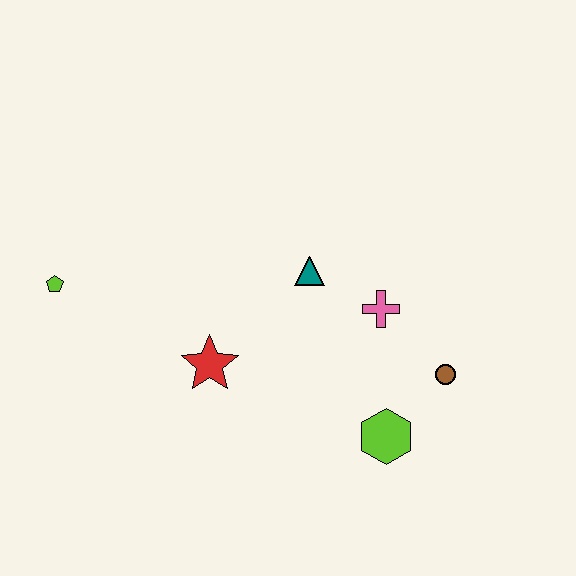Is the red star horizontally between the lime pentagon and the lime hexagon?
Yes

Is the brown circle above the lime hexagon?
Yes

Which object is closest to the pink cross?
The teal triangle is closest to the pink cross.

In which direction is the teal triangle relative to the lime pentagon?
The teal triangle is to the right of the lime pentagon.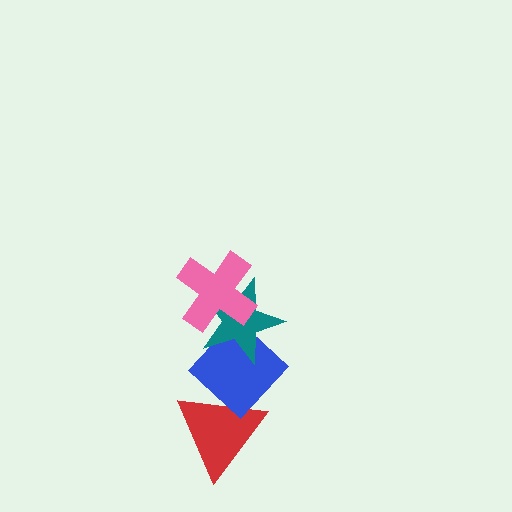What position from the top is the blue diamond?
The blue diamond is 3rd from the top.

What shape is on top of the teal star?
The pink cross is on top of the teal star.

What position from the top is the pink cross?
The pink cross is 1st from the top.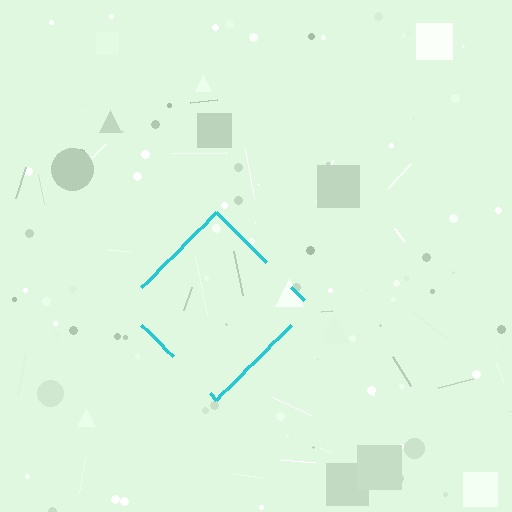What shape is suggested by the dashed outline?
The dashed outline suggests a diamond.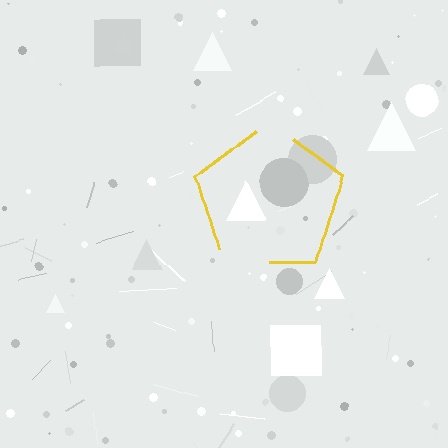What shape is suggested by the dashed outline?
The dashed outline suggests a pentagon.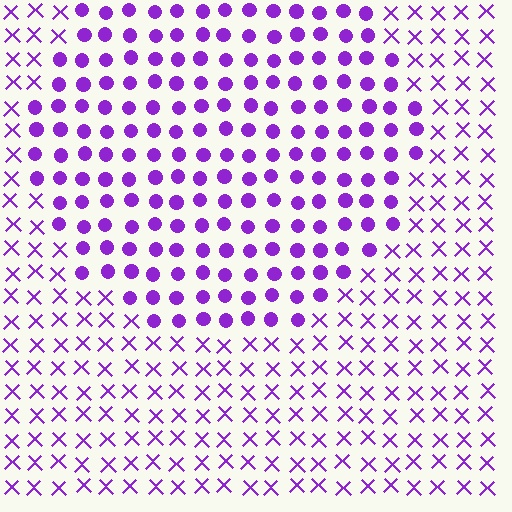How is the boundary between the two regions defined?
The boundary is defined by a change in element shape: circles inside vs. X marks outside. All elements share the same color and spacing.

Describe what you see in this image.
The image is filled with small purple elements arranged in a uniform grid. A circle-shaped region contains circles, while the surrounding area contains X marks. The boundary is defined purely by the change in element shape.